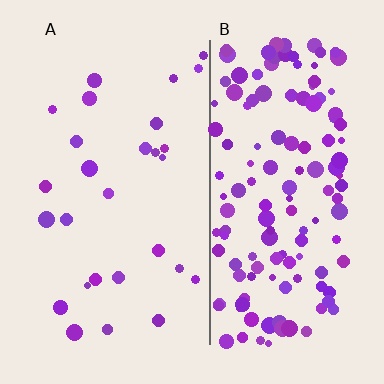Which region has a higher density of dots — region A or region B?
B (the right).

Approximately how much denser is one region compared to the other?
Approximately 5.0× — region B over region A.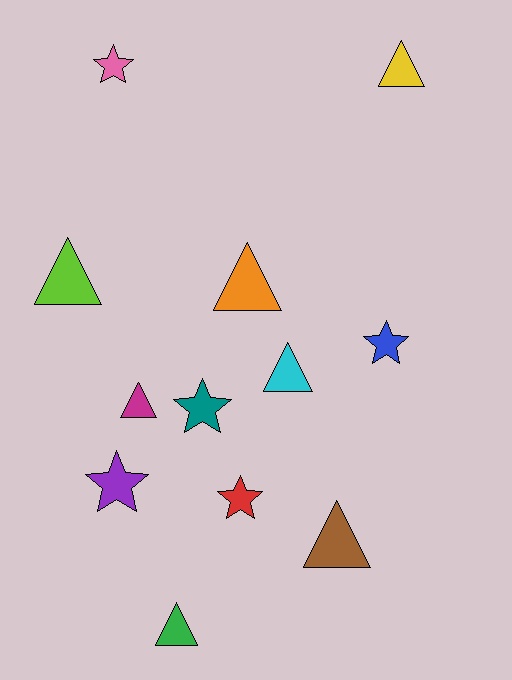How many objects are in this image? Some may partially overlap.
There are 12 objects.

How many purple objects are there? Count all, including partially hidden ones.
There is 1 purple object.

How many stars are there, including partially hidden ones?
There are 5 stars.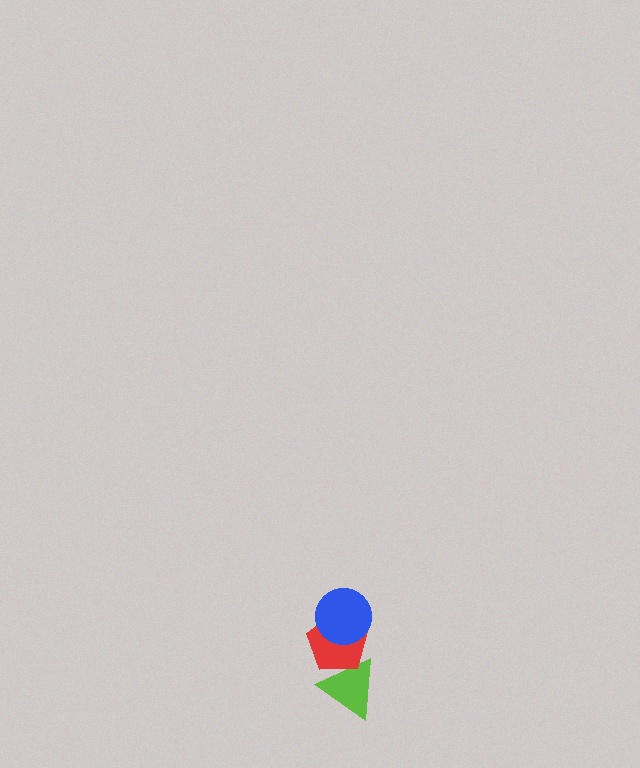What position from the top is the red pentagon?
The red pentagon is 2nd from the top.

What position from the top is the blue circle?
The blue circle is 1st from the top.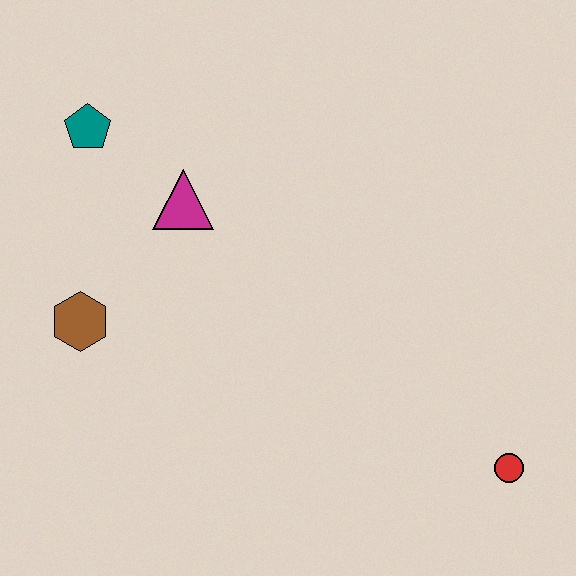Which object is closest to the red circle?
The magenta triangle is closest to the red circle.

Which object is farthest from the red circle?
The teal pentagon is farthest from the red circle.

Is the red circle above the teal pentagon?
No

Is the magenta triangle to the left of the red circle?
Yes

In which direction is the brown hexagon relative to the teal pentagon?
The brown hexagon is below the teal pentagon.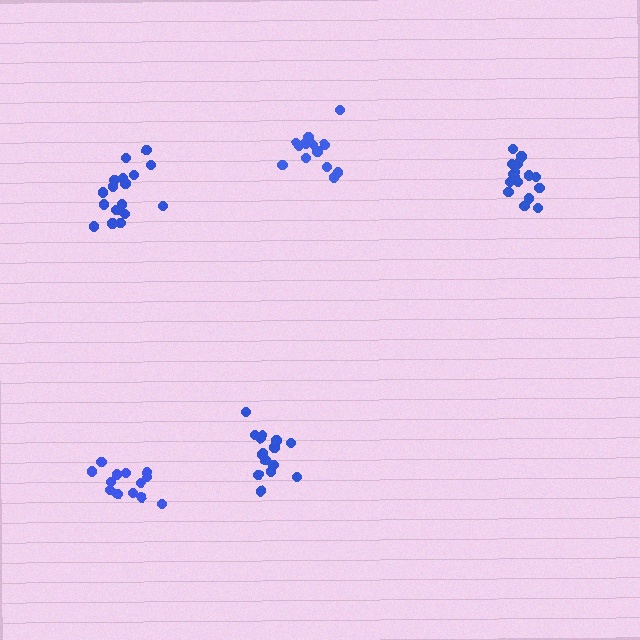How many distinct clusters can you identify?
There are 5 distinct clusters.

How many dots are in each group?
Group 1: 17 dots, Group 2: 14 dots, Group 3: 18 dots, Group 4: 13 dots, Group 5: 13 dots (75 total).